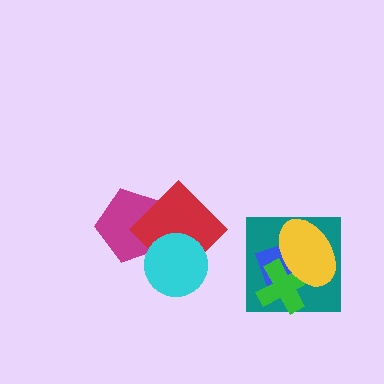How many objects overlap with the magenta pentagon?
2 objects overlap with the magenta pentagon.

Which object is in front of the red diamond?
The cyan circle is in front of the red diamond.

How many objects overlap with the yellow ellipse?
3 objects overlap with the yellow ellipse.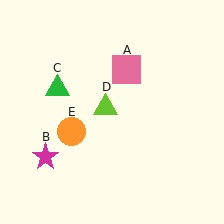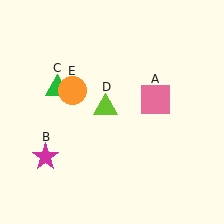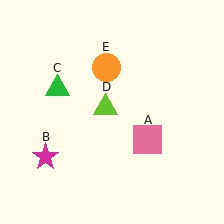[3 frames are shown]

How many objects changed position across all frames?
2 objects changed position: pink square (object A), orange circle (object E).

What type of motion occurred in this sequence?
The pink square (object A), orange circle (object E) rotated clockwise around the center of the scene.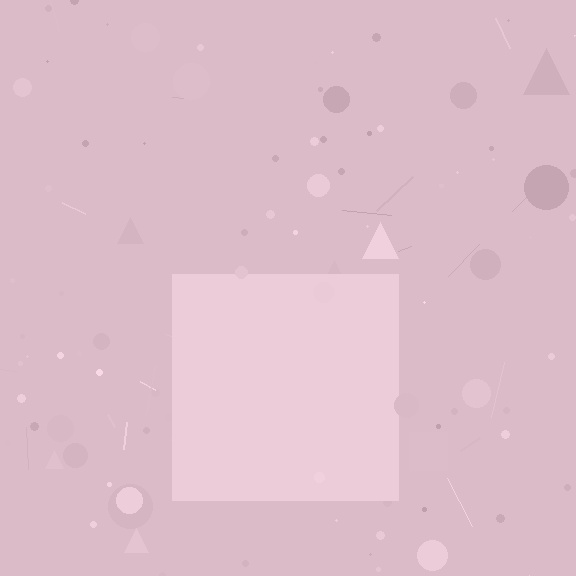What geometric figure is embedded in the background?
A square is embedded in the background.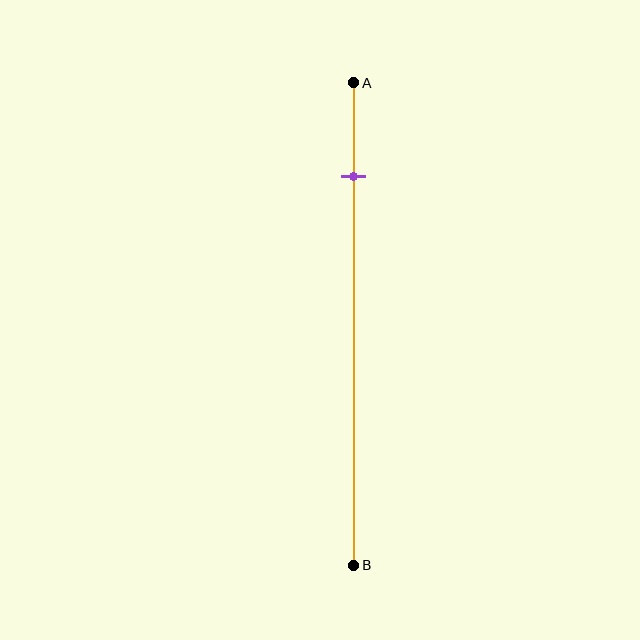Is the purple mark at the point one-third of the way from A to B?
No, the mark is at about 20% from A, not at the 33% one-third point.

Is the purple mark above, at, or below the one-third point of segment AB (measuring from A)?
The purple mark is above the one-third point of segment AB.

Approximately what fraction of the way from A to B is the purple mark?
The purple mark is approximately 20% of the way from A to B.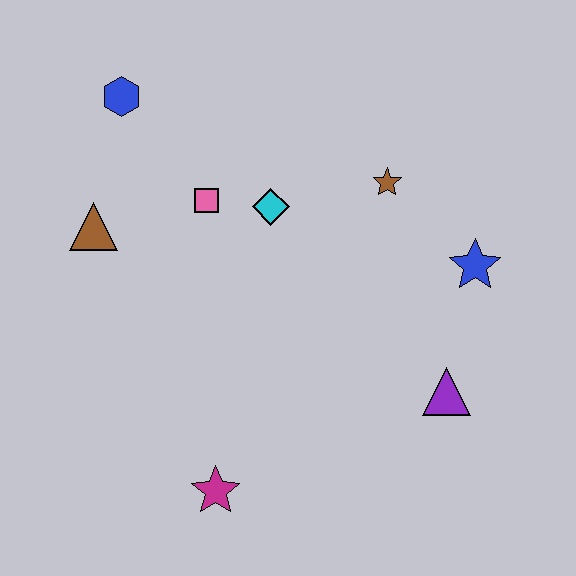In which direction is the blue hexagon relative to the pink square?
The blue hexagon is above the pink square.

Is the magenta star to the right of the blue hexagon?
Yes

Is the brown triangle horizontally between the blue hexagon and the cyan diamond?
No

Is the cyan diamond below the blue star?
No